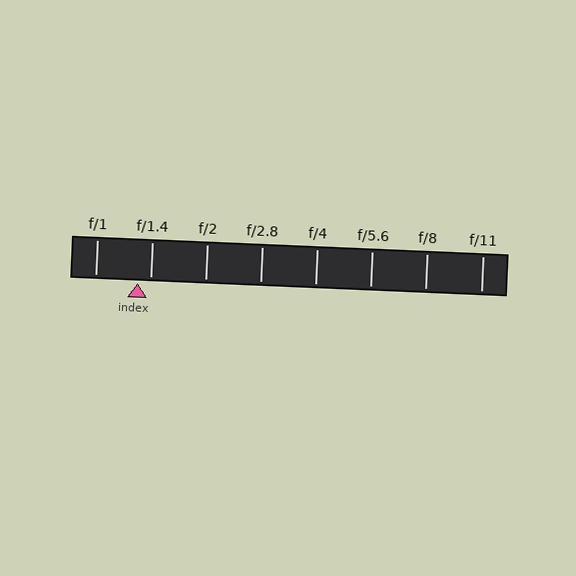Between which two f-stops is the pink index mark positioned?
The index mark is between f/1 and f/1.4.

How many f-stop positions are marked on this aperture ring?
There are 8 f-stop positions marked.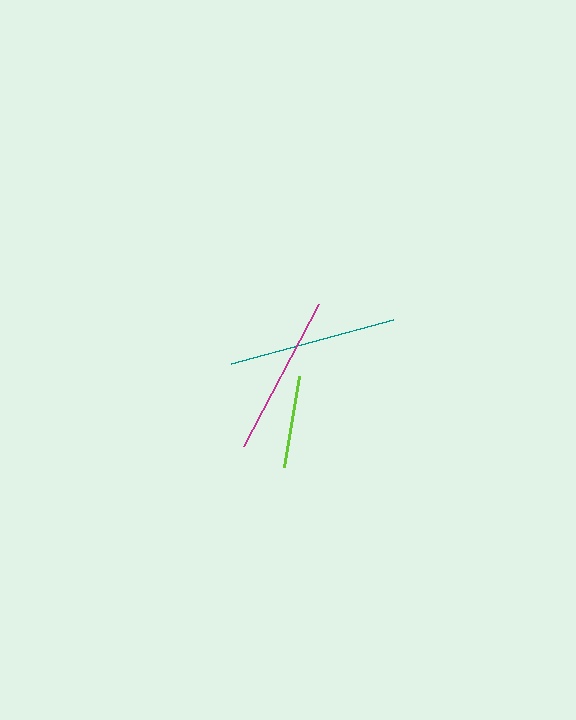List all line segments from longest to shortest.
From longest to shortest: teal, magenta, lime.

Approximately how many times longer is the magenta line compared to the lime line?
The magenta line is approximately 1.7 times the length of the lime line.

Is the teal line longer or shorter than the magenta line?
The teal line is longer than the magenta line.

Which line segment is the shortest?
The lime line is the shortest at approximately 92 pixels.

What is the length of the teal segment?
The teal segment is approximately 168 pixels long.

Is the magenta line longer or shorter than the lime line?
The magenta line is longer than the lime line.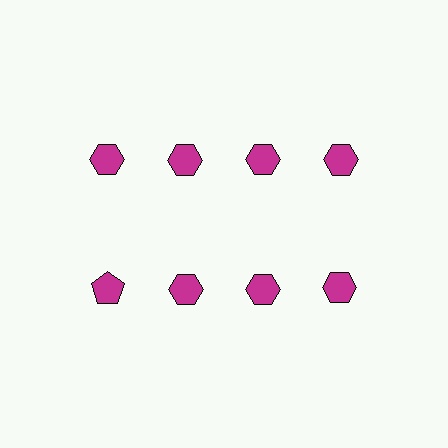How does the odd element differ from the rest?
It has a different shape: pentagon instead of hexagon.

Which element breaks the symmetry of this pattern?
The magenta pentagon in the second row, leftmost column breaks the symmetry. All other shapes are magenta hexagons.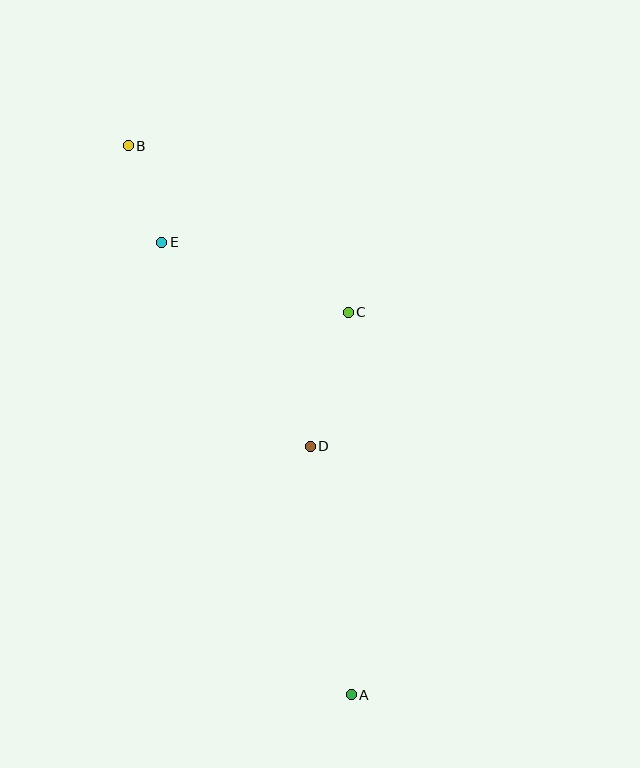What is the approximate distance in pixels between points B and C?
The distance between B and C is approximately 276 pixels.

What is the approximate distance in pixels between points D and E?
The distance between D and E is approximately 252 pixels.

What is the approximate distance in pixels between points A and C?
The distance between A and C is approximately 383 pixels.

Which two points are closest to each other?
Points B and E are closest to each other.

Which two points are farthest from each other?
Points A and B are farthest from each other.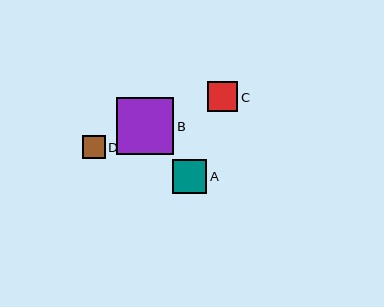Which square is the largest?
Square B is the largest with a size of approximately 57 pixels.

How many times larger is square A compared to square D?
Square A is approximately 1.5 times the size of square D.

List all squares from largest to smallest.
From largest to smallest: B, A, C, D.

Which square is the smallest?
Square D is the smallest with a size of approximately 23 pixels.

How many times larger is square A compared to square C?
Square A is approximately 1.1 times the size of square C.